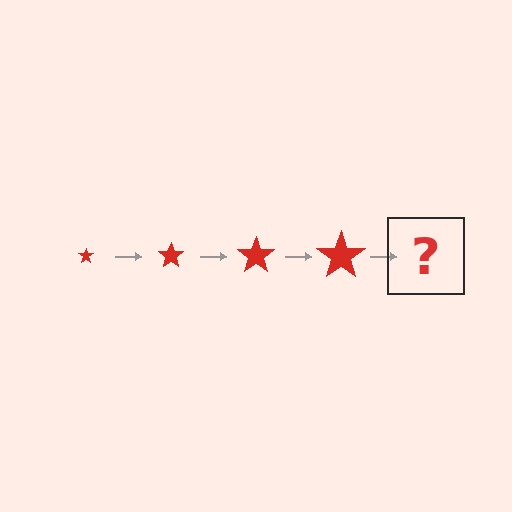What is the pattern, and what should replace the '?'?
The pattern is that the star gets progressively larger each step. The '?' should be a red star, larger than the previous one.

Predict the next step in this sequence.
The next step is a red star, larger than the previous one.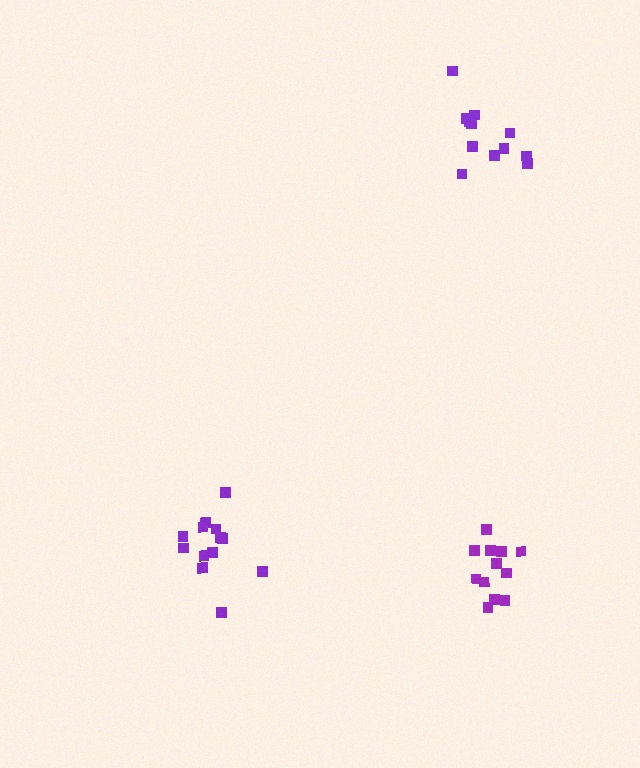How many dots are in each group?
Group 1: 12 dots, Group 2: 12 dots, Group 3: 14 dots (38 total).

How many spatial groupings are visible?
There are 3 spatial groupings.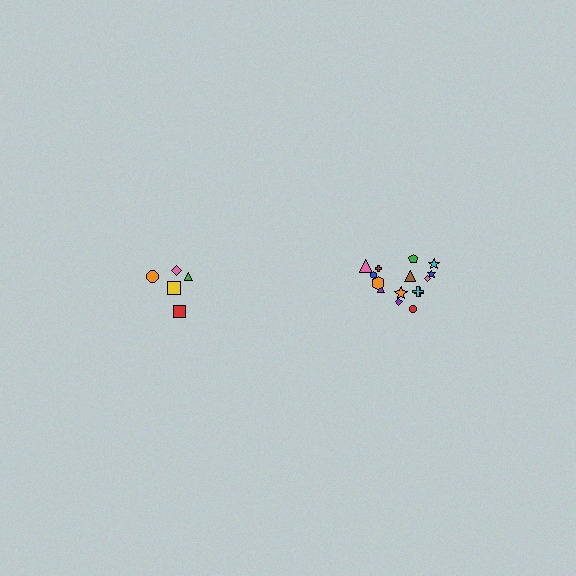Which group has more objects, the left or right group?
The right group.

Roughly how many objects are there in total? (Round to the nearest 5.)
Roughly 20 objects in total.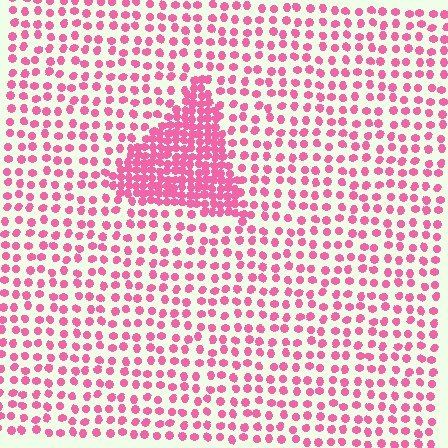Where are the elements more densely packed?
The elements are more densely packed inside the triangle boundary.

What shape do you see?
I see a triangle.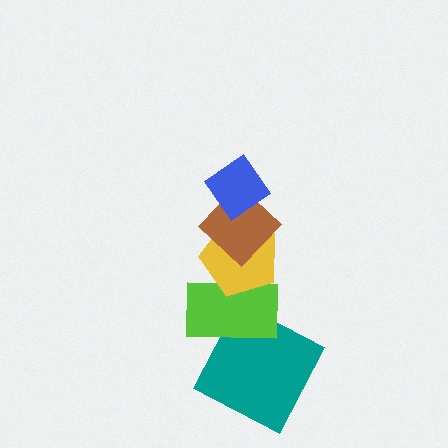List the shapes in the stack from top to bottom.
From top to bottom: the blue diamond, the brown diamond, the yellow pentagon, the lime rectangle, the teal square.